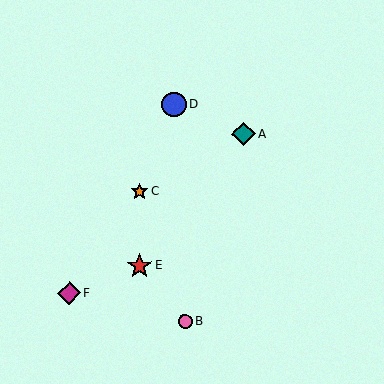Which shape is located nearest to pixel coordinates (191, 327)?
The pink circle (labeled B) at (185, 322) is nearest to that location.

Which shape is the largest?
The blue circle (labeled D) is the largest.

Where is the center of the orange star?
The center of the orange star is at (140, 191).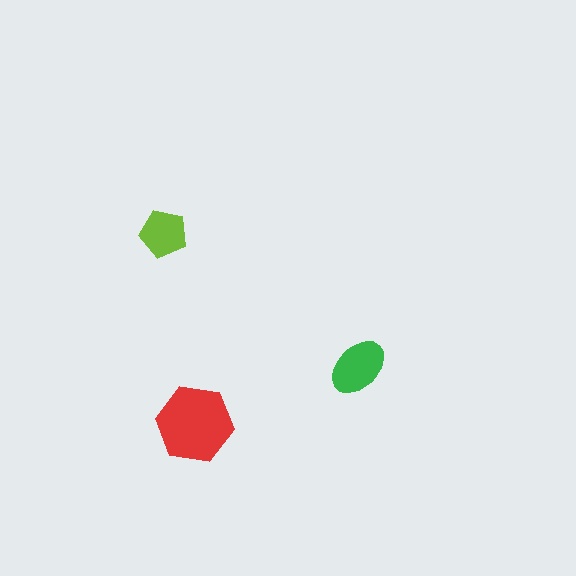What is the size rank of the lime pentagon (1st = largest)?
3rd.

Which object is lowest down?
The red hexagon is bottommost.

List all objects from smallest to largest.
The lime pentagon, the green ellipse, the red hexagon.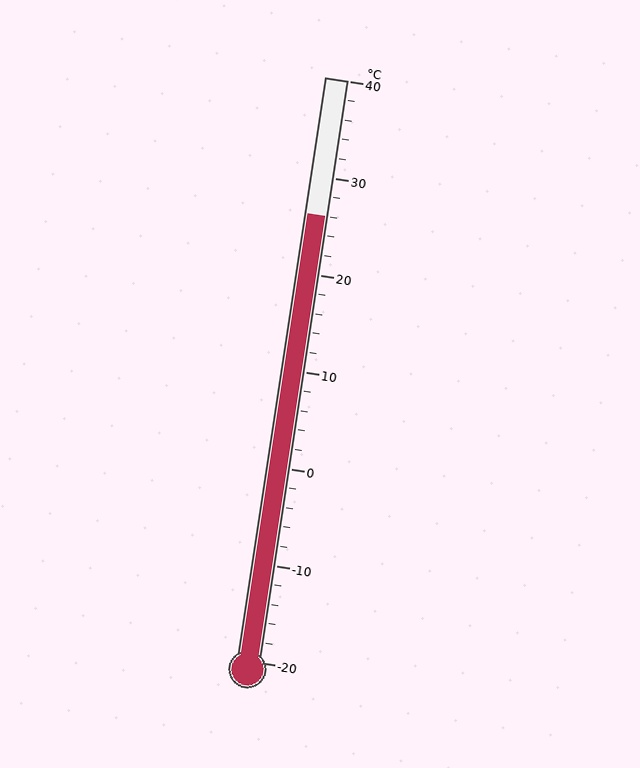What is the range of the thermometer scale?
The thermometer scale ranges from -20°C to 40°C.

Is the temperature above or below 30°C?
The temperature is below 30°C.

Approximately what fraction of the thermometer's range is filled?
The thermometer is filled to approximately 75% of its range.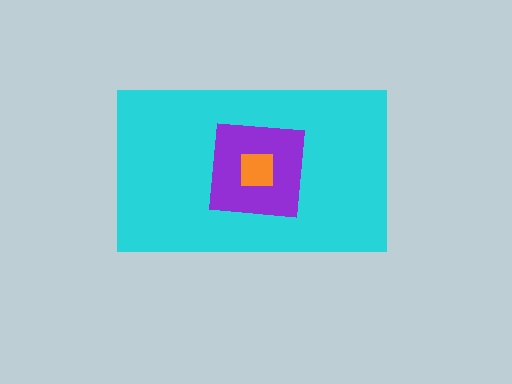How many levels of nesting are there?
3.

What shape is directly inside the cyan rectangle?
The purple square.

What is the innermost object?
The orange square.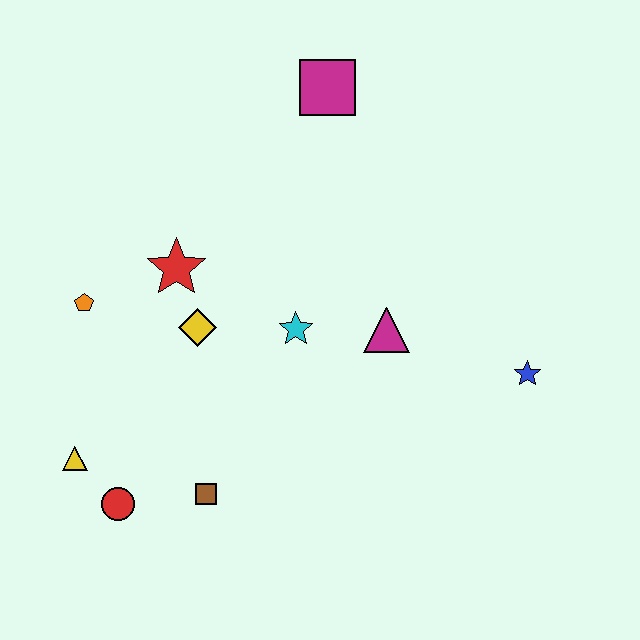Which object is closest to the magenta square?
The red star is closest to the magenta square.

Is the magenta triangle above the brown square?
Yes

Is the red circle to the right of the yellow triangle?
Yes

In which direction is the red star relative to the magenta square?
The red star is below the magenta square.